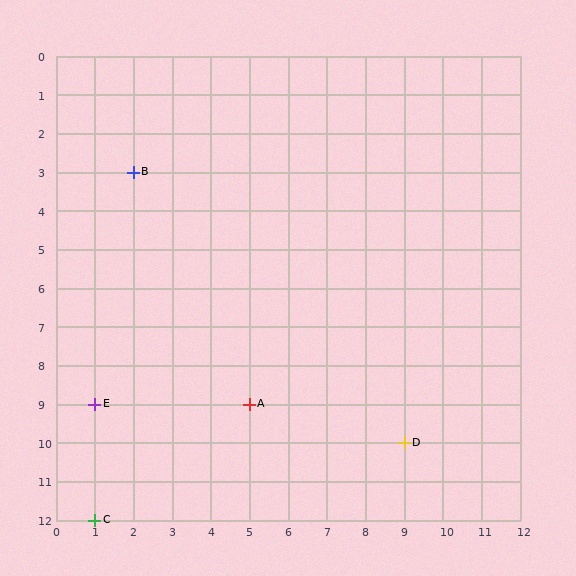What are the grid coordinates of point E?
Point E is at grid coordinates (1, 9).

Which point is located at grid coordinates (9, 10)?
Point D is at (9, 10).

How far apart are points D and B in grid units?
Points D and B are 7 columns and 7 rows apart (about 9.9 grid units diagonally).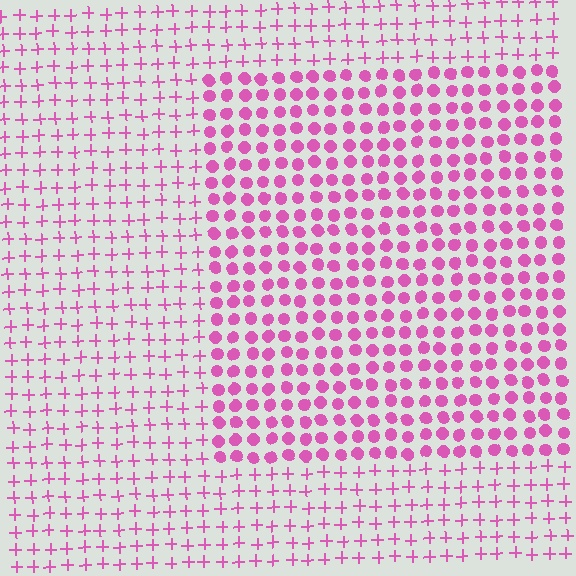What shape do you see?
I see a rectangle.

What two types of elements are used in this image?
The image uses circles inside the rectangle region and plus signs outside it.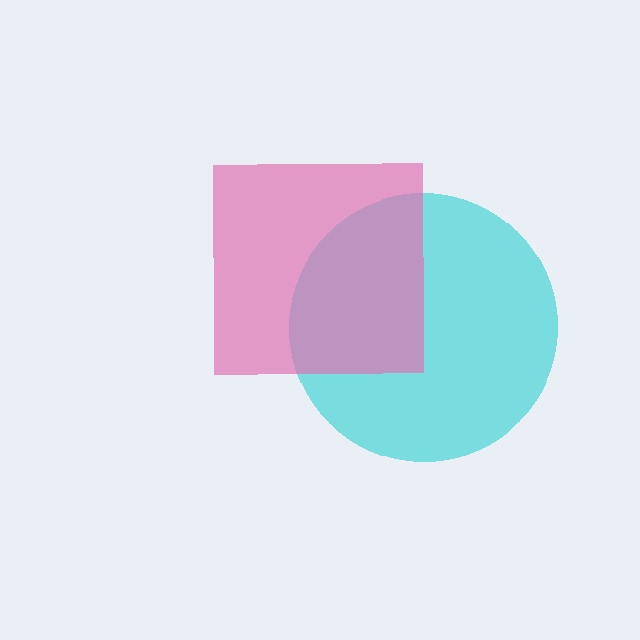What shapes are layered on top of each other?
The layered shapes are: a cyan circle, a pink square.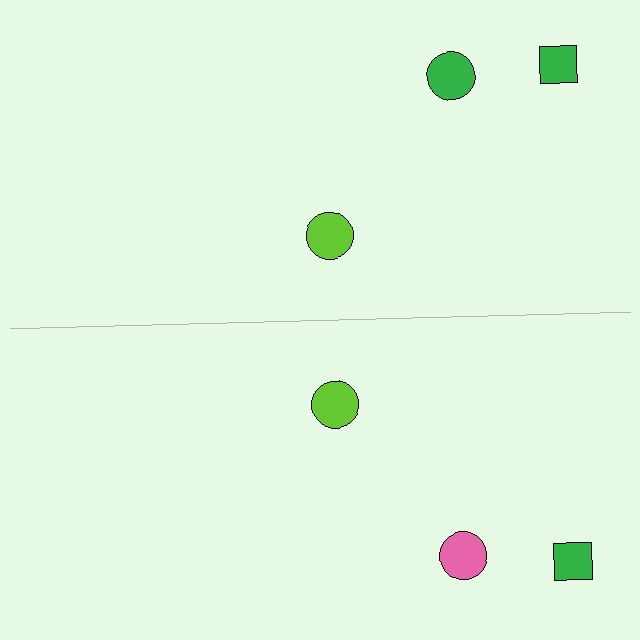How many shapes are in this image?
There are 6 shapes in this image.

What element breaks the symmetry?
The pink circle on the bottom side breaks the symmetry — its mirror counterpart is green.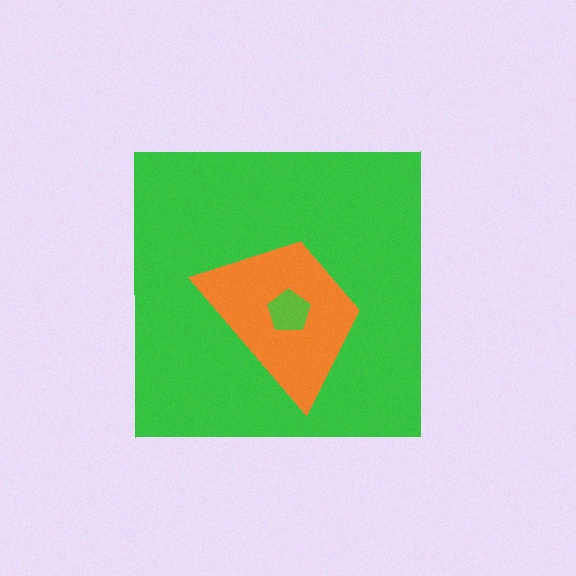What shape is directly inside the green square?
The orange trapezoid.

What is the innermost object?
The lime pentagon.